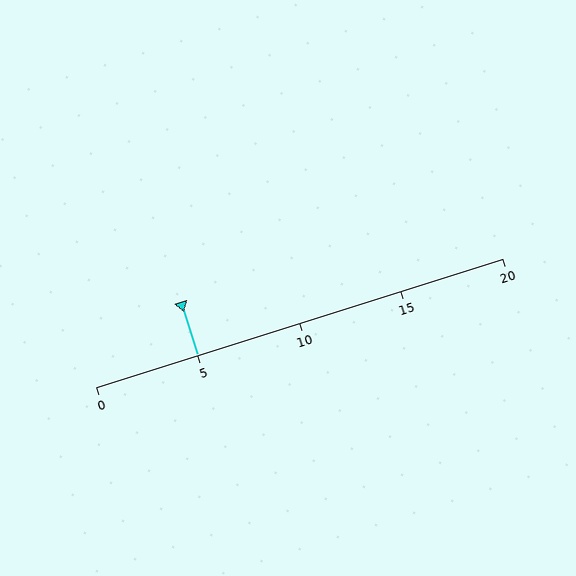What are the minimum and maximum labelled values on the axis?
The axis runs from 0 to 20.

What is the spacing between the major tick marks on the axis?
The major ticks are spaced 5 apart.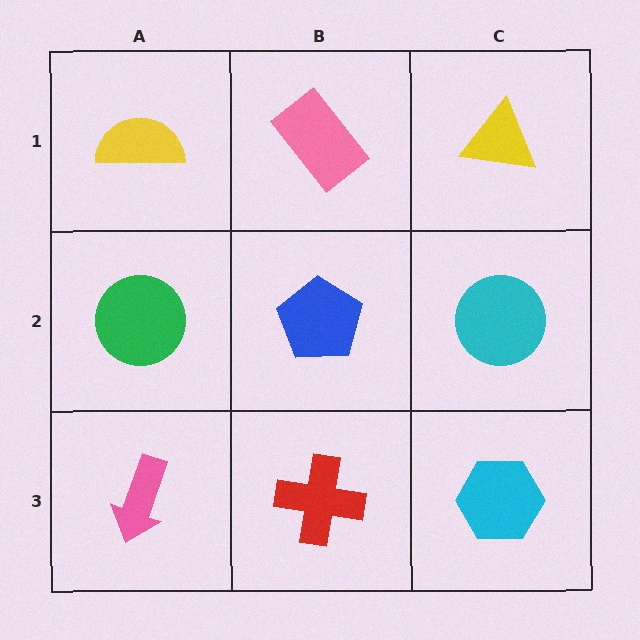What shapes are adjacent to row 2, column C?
A yellow triangle (row 1, column C), a cyan hexagon (row 3, column C), a blue pentagon (row 2, column B).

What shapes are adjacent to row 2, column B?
A pink rectangle (row 1, column B), a red cross (row 3, column B), a green circle (row 2, column A), a cyan circle (row 2, column C).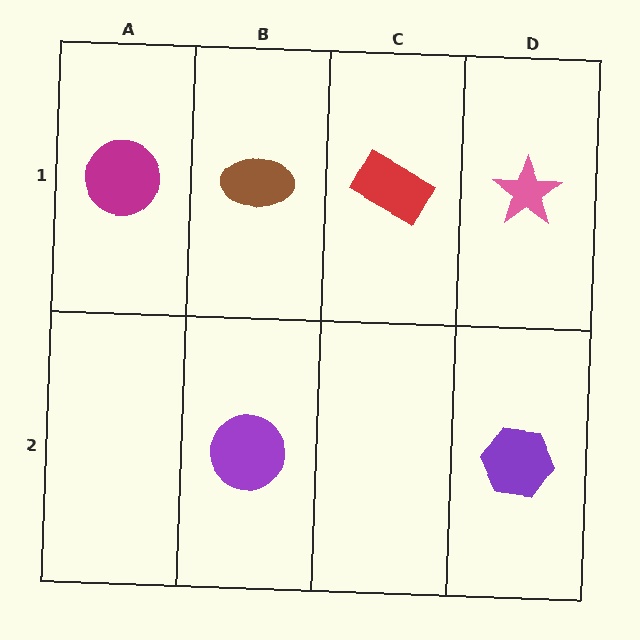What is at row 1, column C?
A red rectangle.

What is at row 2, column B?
A purple circle.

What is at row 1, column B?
A brown ellipse.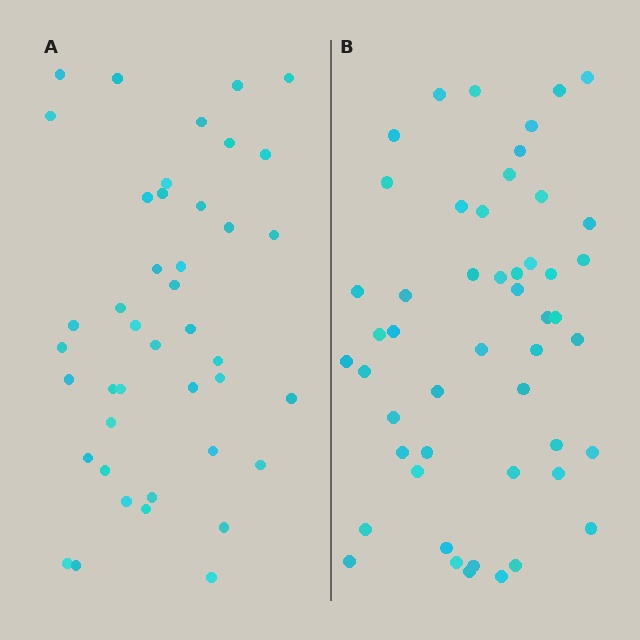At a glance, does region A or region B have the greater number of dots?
Region B (the right region) has more dots.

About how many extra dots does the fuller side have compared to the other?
Region B has roughly 8 or so more dots than region A.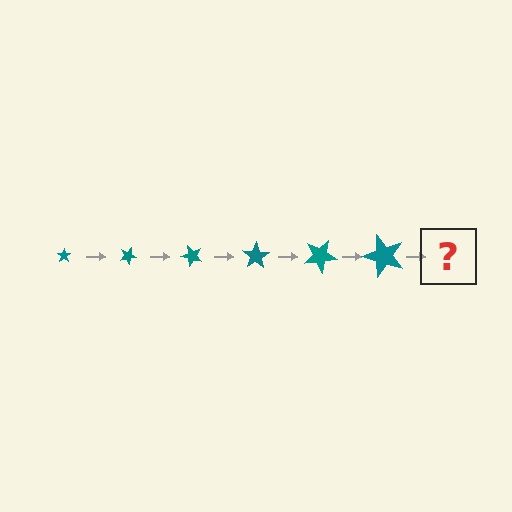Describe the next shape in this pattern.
It should be a star, larger than the previous one and rotated 150 degrees from the start.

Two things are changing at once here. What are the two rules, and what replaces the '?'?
The two rules are that the star grows larger each step and it rotates 25 degrees each step. The '?' should be a star, larger than the previous one and rotated 150 degrees from the start.